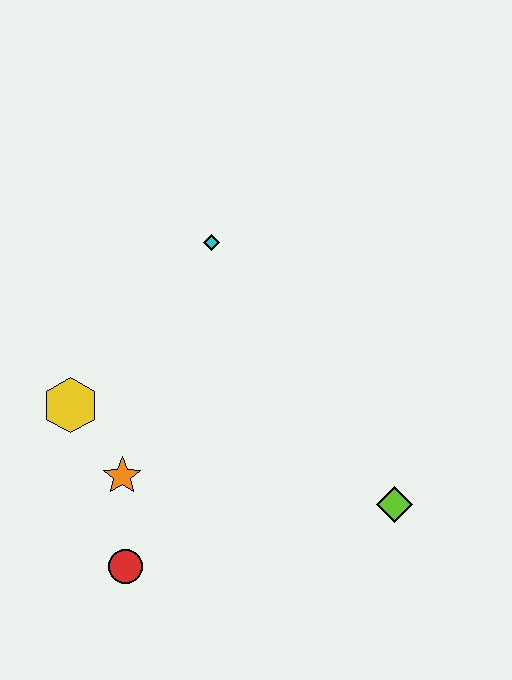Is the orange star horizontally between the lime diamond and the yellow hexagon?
Yes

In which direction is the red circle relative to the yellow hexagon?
The red circle is below the yellow hexagon.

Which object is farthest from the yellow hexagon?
The lime diamond is farthest from the yellow hexagon.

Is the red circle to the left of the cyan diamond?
Yes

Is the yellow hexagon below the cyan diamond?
Yes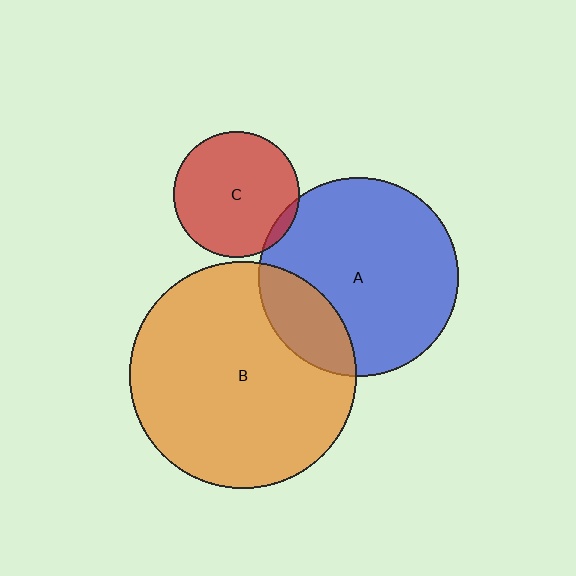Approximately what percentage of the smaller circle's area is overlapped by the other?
Approximately 20%.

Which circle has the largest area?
Circle B (orange).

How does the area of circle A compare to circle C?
Approximately 2.5 times.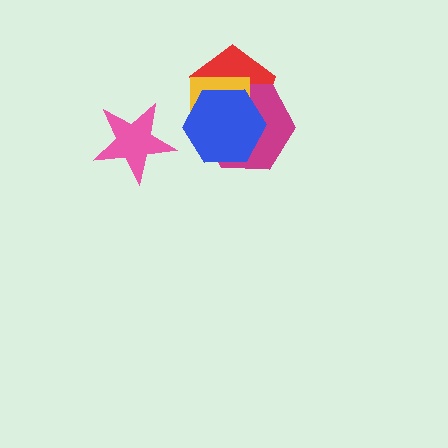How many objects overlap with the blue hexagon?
3 objects overlap with the blue hexagon.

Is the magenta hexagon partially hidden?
Yes, it is partially covered by another shape.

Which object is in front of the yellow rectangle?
The blue hexagon is in front of the yellow rectangle.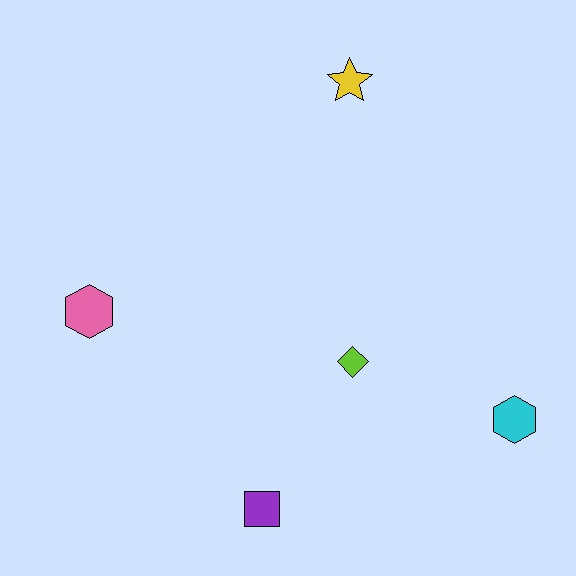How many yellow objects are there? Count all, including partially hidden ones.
There is 1 yellow object.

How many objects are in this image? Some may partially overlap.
There are 5 objects.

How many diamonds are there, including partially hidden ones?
There is 1 diamond.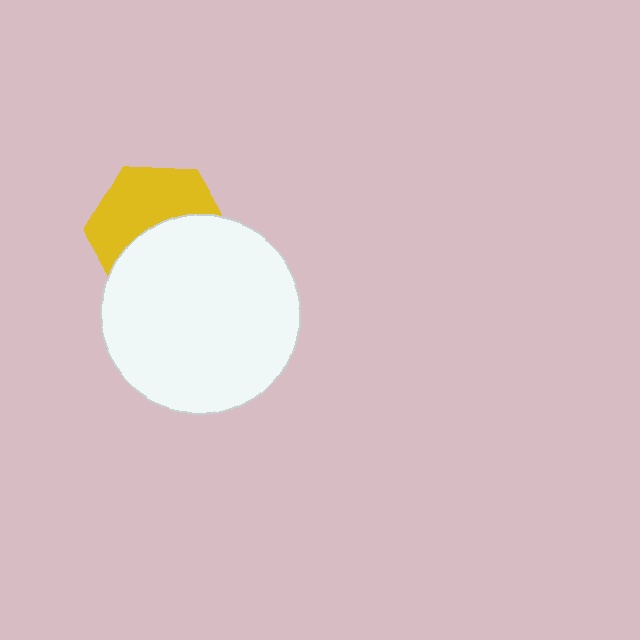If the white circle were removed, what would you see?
You would see the complete yellow hexagon.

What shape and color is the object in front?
The object in front is a white circle.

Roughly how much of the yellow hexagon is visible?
About half of it is visible (roughly 49%).